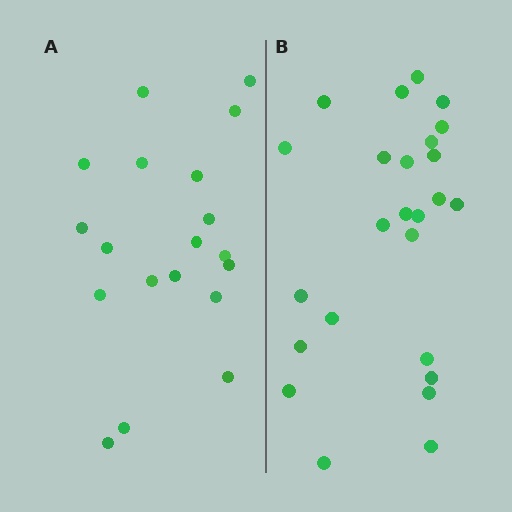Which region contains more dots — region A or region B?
Region B (the right region) has more dots.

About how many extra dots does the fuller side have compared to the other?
Region B has about 6 more dots than region A.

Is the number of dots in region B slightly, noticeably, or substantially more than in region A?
Region B has noticeably more, but not dramatically so. The ratio is roughly 1.3 to 1.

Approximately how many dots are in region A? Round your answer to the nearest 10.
About 20 dots. (The exact count is 19, which rounds to 20.)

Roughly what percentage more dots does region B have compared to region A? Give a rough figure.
About 30% more.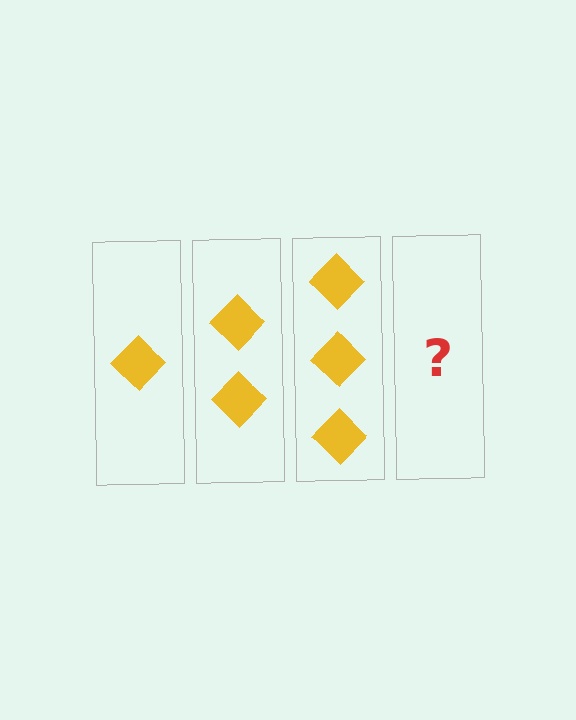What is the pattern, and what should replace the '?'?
The pattern is that each step adds one more diamond. The '?' should be 4 diamonds.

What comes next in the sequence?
The next element should be 4 diamonds.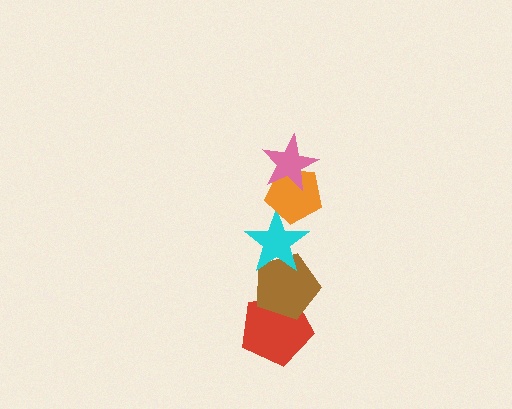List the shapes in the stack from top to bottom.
From top to bottom: the pink star, the orange pentagon, the cyan star, the brown pentagon, the red pentagon.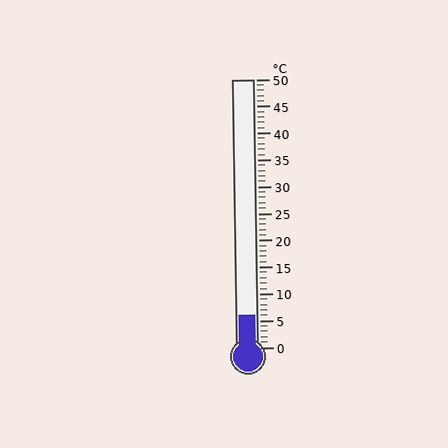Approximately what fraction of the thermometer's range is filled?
The thermometer is filled to approximately 10% of its range.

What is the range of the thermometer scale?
The thermometer scale ranges from 0°C to 50°C.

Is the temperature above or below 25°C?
The temperature is below 25°C.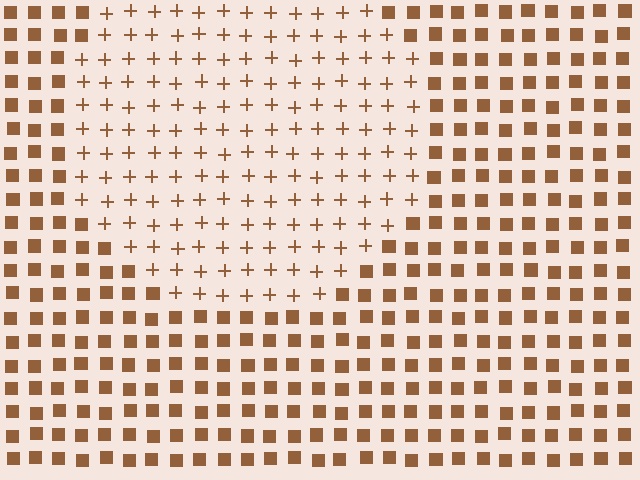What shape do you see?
I see a circle.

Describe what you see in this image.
The image is filled with small brown elements arranged in a uniform grid. A circle-shaped region contains plus signs, while the surrounding area contains squares. The boundary is defined purely by the change in element shape.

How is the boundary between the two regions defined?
The boundary is defined by a change in element shape: plus signs inside vs. squares outside. All elements share the same color and spacing.